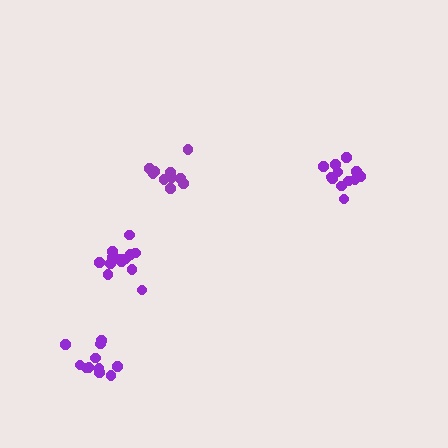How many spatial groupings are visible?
There are 4 spatial groupings.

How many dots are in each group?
Group 1: 10 dots, Group 2: 11 dots, Group 3: 12 dots, Group 4: 14 dots (47 total).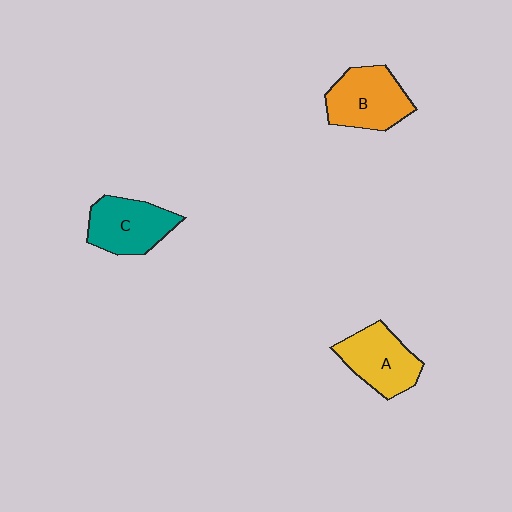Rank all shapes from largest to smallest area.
From largest to smallest: B (orange), C (teal), A (yellow).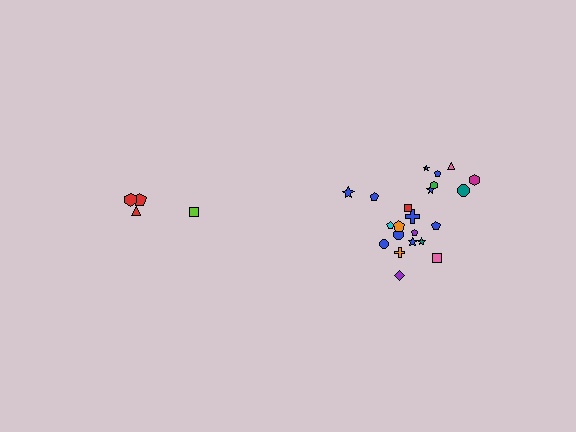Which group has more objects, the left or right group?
The right group.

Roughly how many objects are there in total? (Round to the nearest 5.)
Roughly 25 objects in total.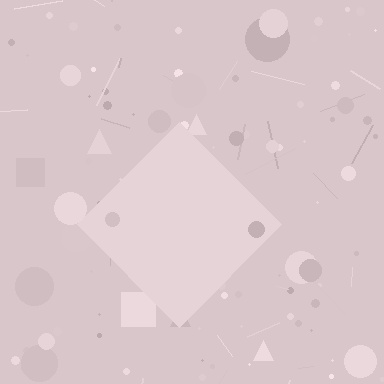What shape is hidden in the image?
A diamond is hidden in the image.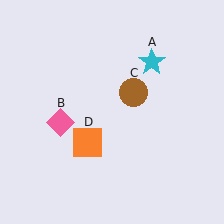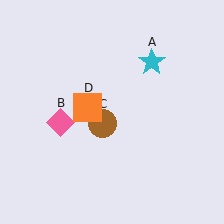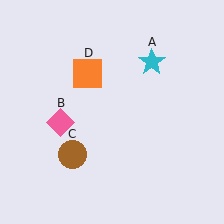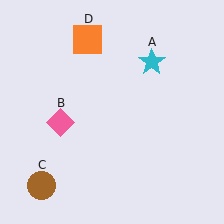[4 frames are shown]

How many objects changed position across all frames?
2 objects changed position: brown circle (object C), orange square (object D).